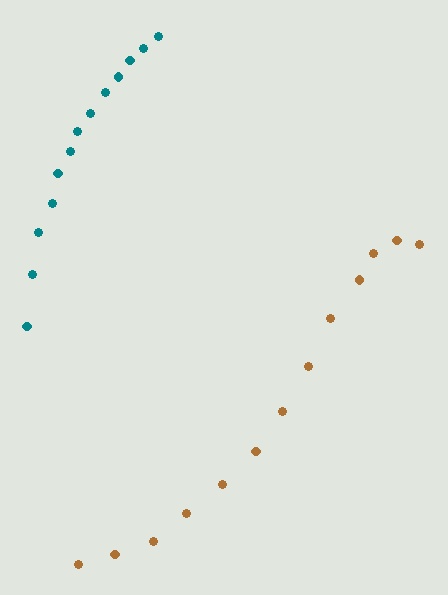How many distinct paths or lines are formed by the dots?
There are 2 distinct paths.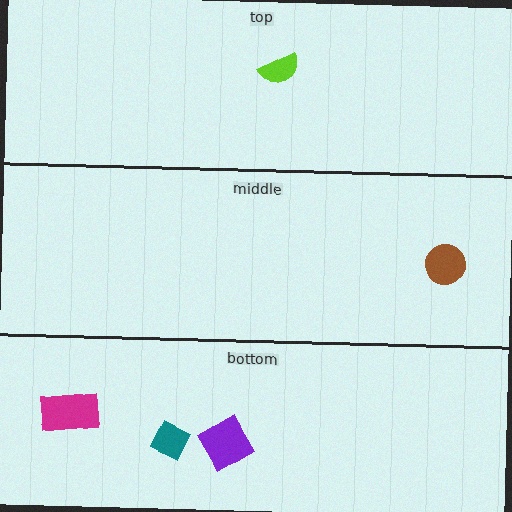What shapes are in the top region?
The lime semicircle.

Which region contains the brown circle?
The middle region.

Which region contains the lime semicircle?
The top region.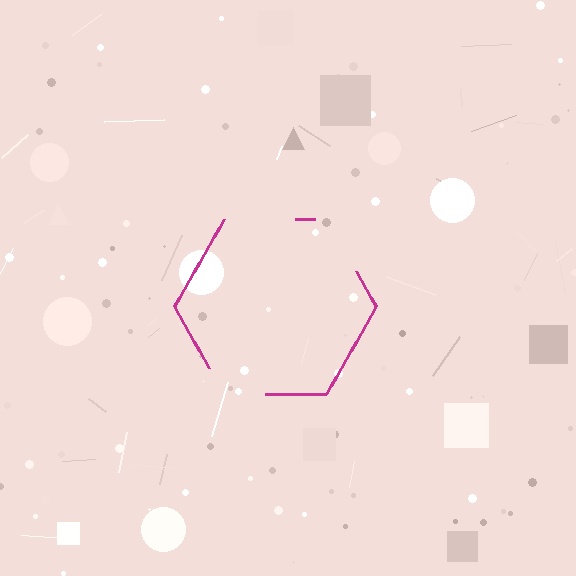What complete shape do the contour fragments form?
The contour fragments form a hexagon.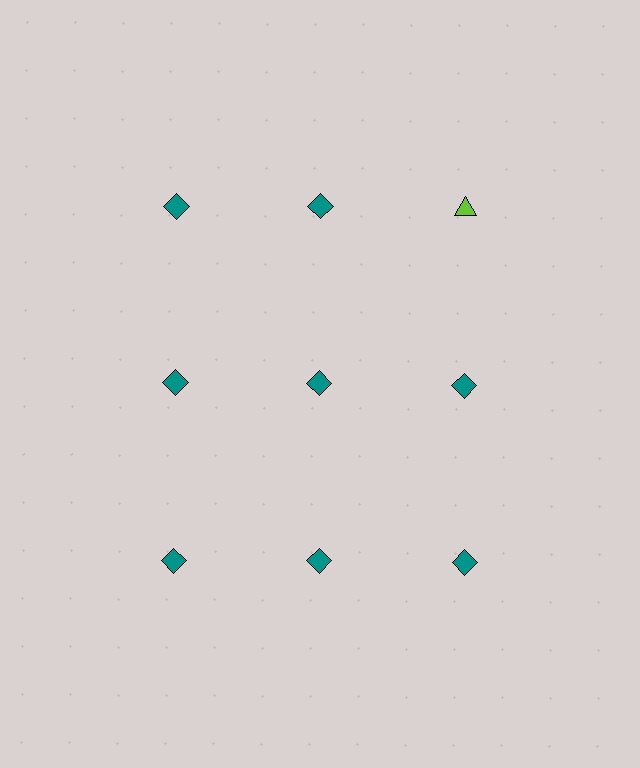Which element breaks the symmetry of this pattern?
The lime triangle in the top row, center column breaks the symmetry. All other shapes are teal diamonds.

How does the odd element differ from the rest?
It differs in both color (lime instead of teal) and shape (triangle instead of diamond).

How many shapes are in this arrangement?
There are 9 shapes arranged in a grid pattern.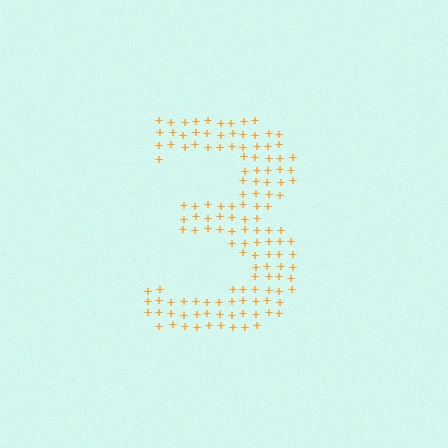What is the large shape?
The large shape is the digit 3.